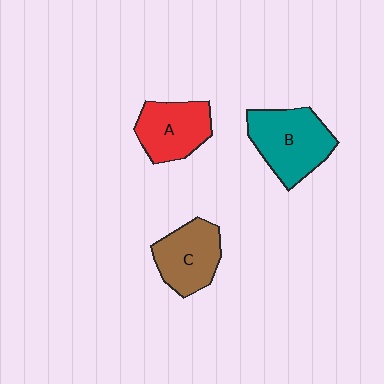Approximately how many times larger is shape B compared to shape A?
Approximately 1.3 times.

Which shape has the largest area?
Shape B (teal).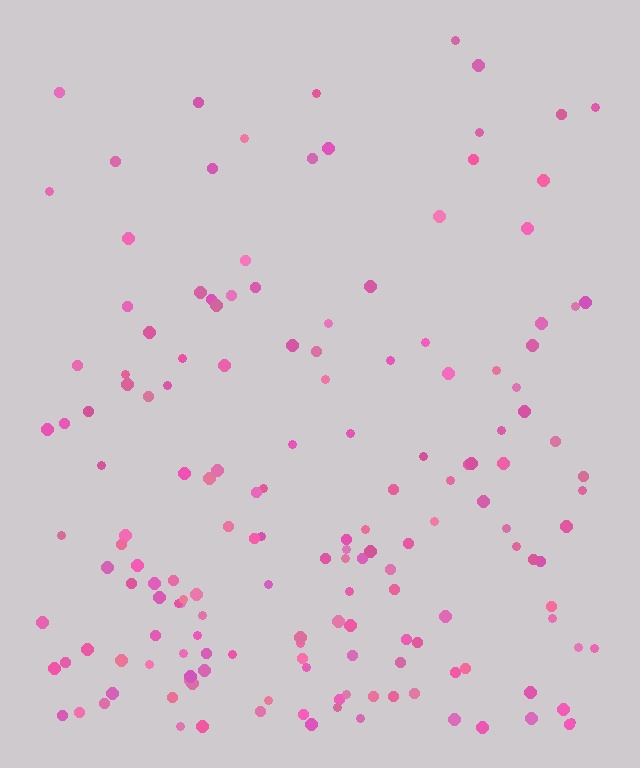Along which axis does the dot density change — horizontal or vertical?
Vertical.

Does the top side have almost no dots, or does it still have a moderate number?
Still a moderate number, just noticeably fewer than the bottom.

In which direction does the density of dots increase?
From top to bottom, with the bottom side densest.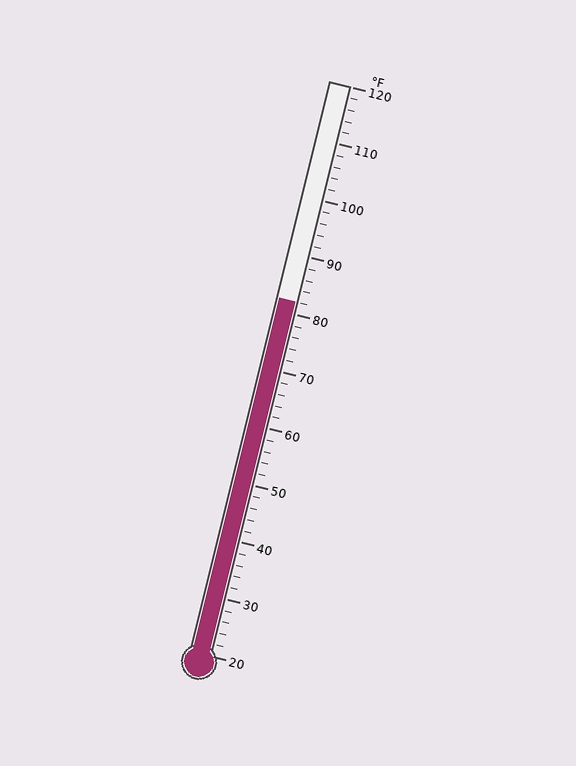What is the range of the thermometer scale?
The thermometer scale ranges from 20°F to 120°F.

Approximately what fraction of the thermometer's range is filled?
The thermometer is filled to approximately 60% of its range.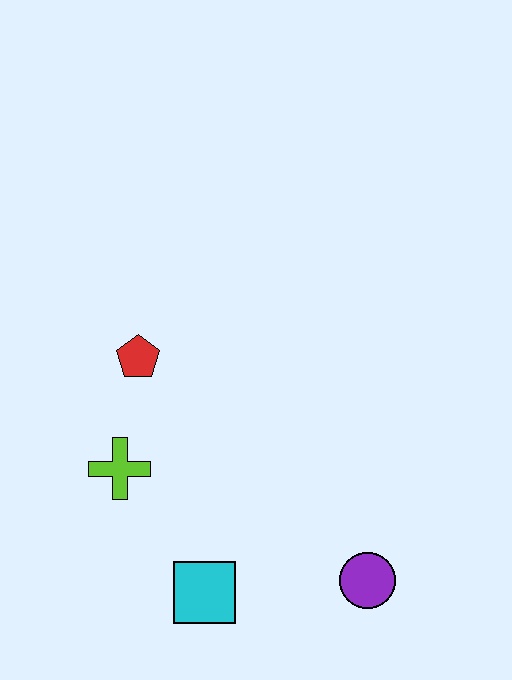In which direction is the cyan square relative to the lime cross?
The cyan square is below the lime cross.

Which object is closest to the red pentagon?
The lime cross is closest to the red pentagon.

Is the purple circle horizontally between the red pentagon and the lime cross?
No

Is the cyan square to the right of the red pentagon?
Yes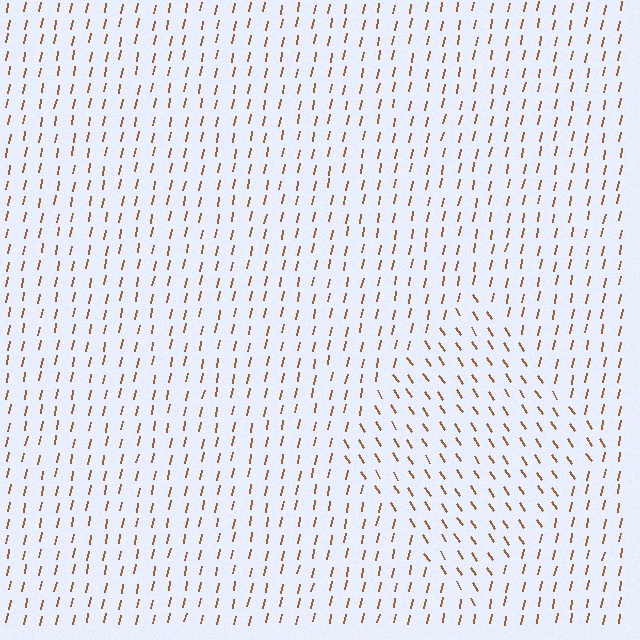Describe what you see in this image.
The image is filled with small brown line segments. A diamond region in the image has lines oriented differently from the surrounding lines, creating a visible texture boundary.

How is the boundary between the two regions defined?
The boundary is defined purely by a change in line orientation (approximately 45 degrees difference). All lines are the same color and thickness.